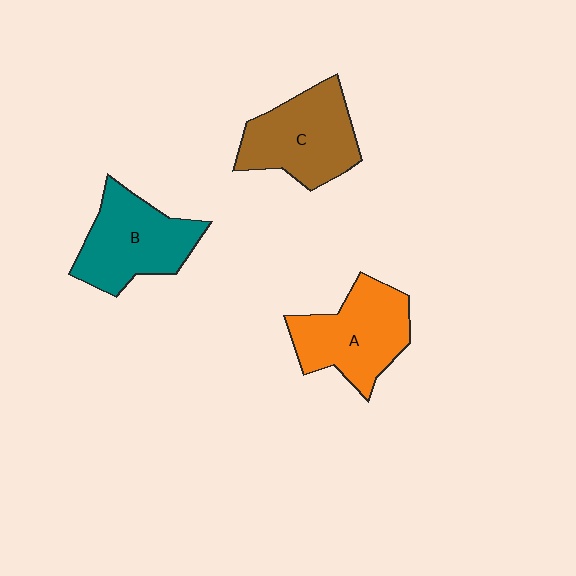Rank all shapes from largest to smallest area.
From largest to smallest: A (orange), C (brown), B (teal).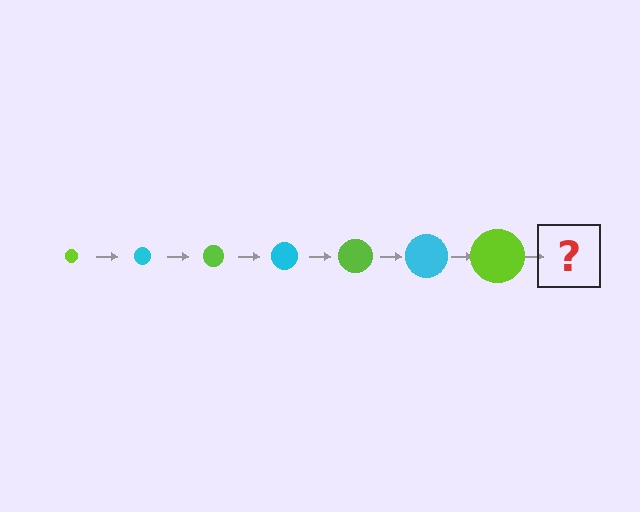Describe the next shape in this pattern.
It should be a cyan circle, larger than the previous one.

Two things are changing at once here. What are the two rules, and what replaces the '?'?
The two rules are that the circle grows larger each step and the color cycles through lime and cyan. The '?' should be a cyan circle, larger than the previous one.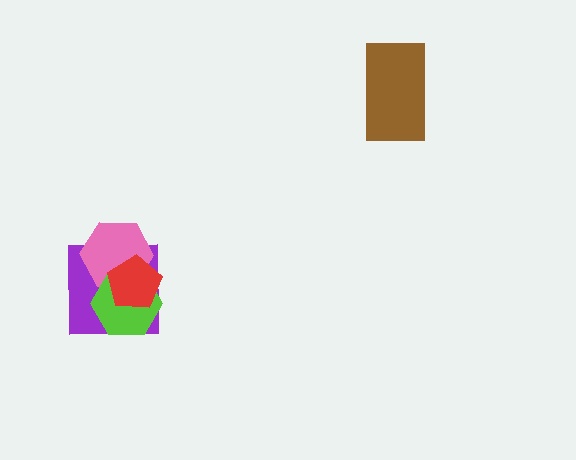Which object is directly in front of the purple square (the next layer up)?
The pink hexagon is directly in front of the purple square.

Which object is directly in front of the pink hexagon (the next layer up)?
The lime hexagon is directly in front of the pink hexagon.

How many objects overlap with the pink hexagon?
3 objects overlap with the pink hexagon.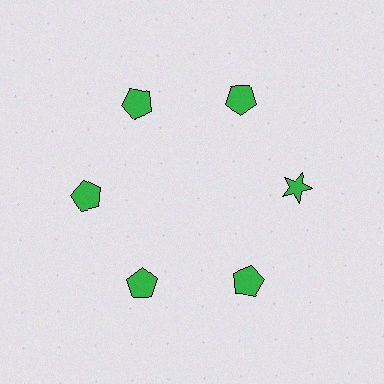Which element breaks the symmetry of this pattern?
The green star at roughly the 3 o'clock position breaks the symmetry. All other shapes are green pentagons.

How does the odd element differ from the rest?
It has a different shape: star instead of pentagon.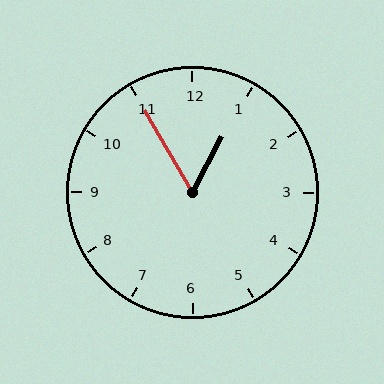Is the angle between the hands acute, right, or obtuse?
It is acute.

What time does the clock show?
12:55.